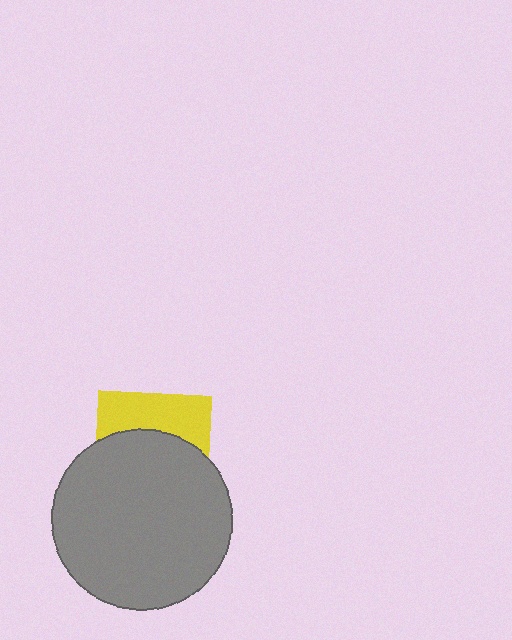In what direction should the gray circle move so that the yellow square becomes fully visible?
The gray circle should move down. That is the shortest direction to clear the overlap and leave the yellow square fully visible.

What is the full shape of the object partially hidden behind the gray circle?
The partially hidden object is a yellow square.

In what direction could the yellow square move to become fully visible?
The yellow square could move up. That would shift it out from behind the gray circle entirely.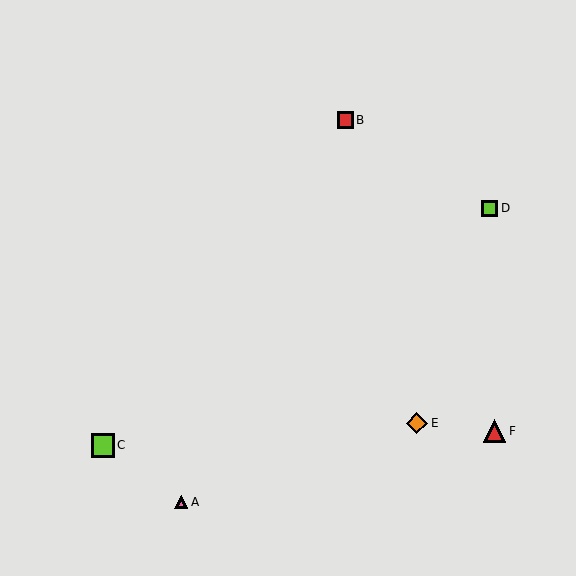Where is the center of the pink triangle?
The center of the pink triangle is at (181, 502).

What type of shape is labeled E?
Shape E is an orange diamond.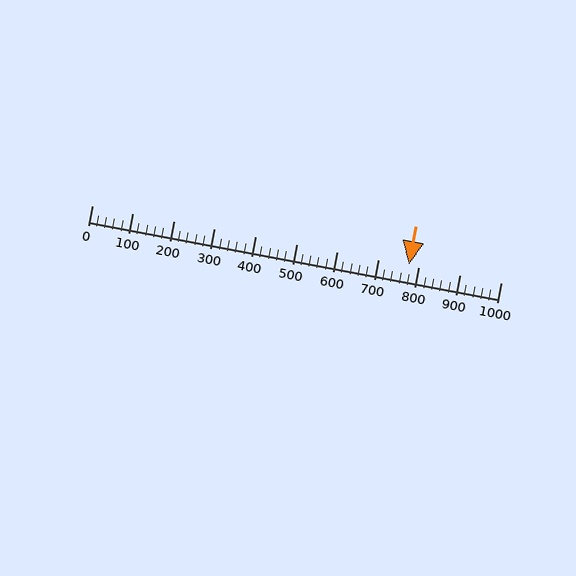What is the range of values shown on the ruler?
The ruler shows values from 0 to 1000.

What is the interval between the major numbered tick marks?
The major tick marks are spaced 100 units apart.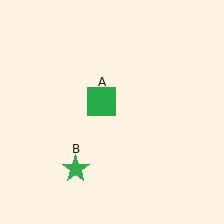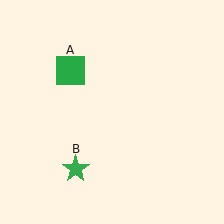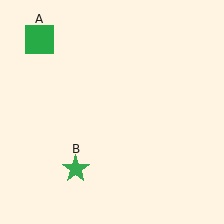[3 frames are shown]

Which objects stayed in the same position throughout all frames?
Green star (object B) remained stationary.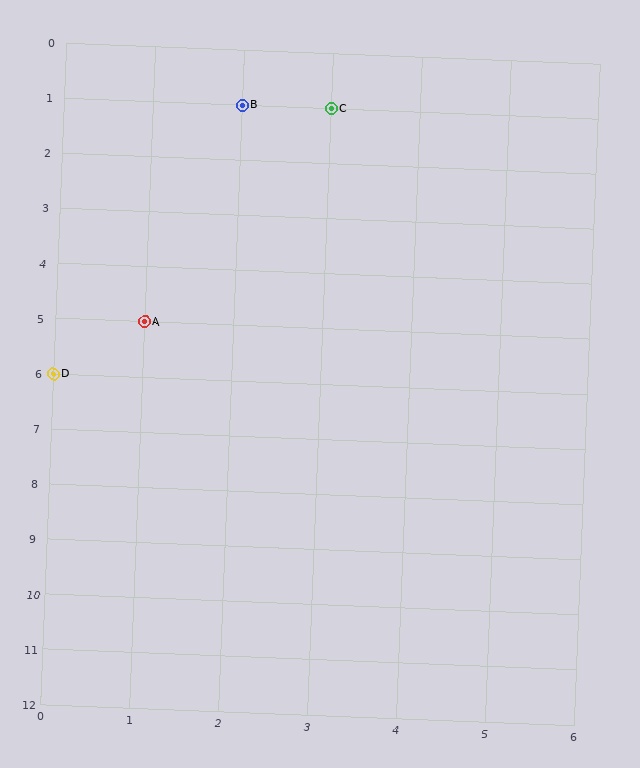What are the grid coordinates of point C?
Point C is at grid coordinates (3, 1).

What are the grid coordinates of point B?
Point B is at grid coordinates (2, 1).